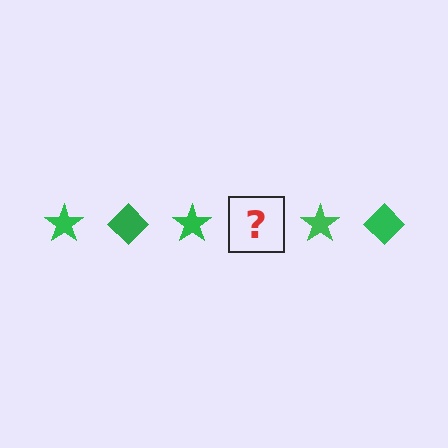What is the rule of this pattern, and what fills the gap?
The rule is that the pattern cycles through star, diamond shapes in green. The gap should be filled with a green diamond.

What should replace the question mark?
The question mark should be replaced with a green diamond.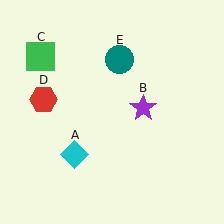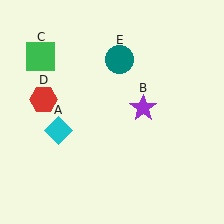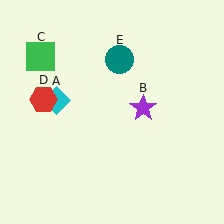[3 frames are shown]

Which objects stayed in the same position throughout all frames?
Purple star (object B) and green square (object C) and red hexagon (object D) and teal circle (object E) remained stationary.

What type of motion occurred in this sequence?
The cyan diamond (object A) rotated clockwise around the center of the scene.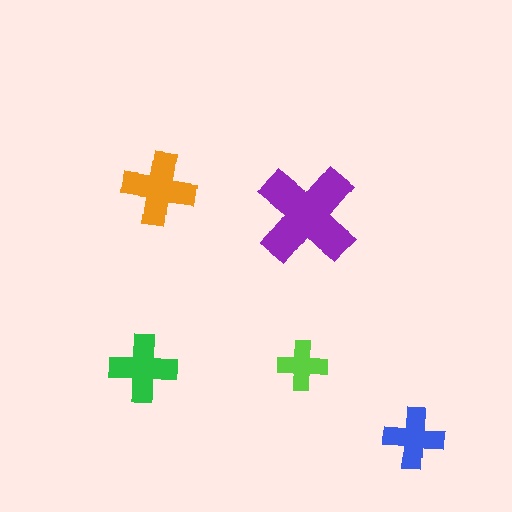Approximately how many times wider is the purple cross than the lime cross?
About 2 times wider.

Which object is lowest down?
The blue cross is bottommost.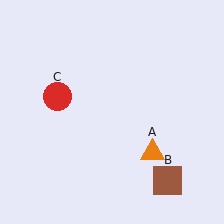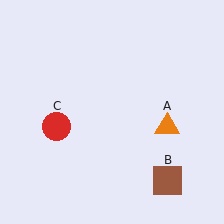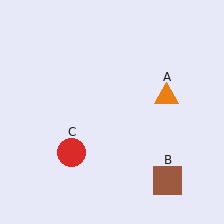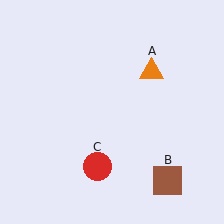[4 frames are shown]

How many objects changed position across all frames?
2 objects changed position: orange triangle (object A), red circle (object C).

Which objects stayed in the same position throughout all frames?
Brown square (object B) remained stationary.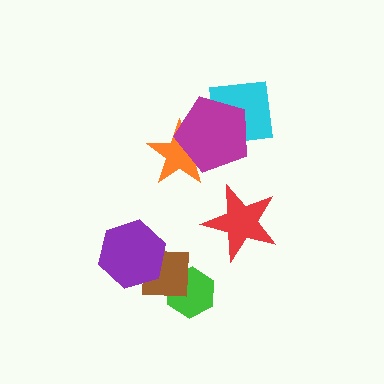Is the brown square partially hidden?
Yes, it is partially covered by another shape.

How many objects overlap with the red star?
0 objects overlap with the red star.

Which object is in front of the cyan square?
The magenta pentagon is in front of the cyan square.